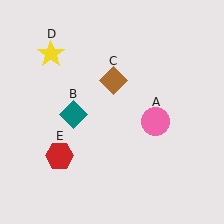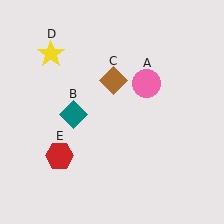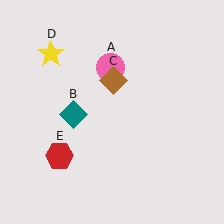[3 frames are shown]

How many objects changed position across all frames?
1 object changed position: pink circle (object A).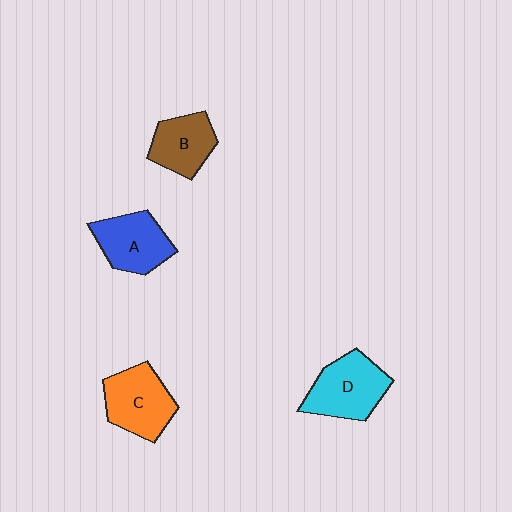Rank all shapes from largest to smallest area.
From largest to smallest: D (cyan), C (orange), A (blue), B (brown).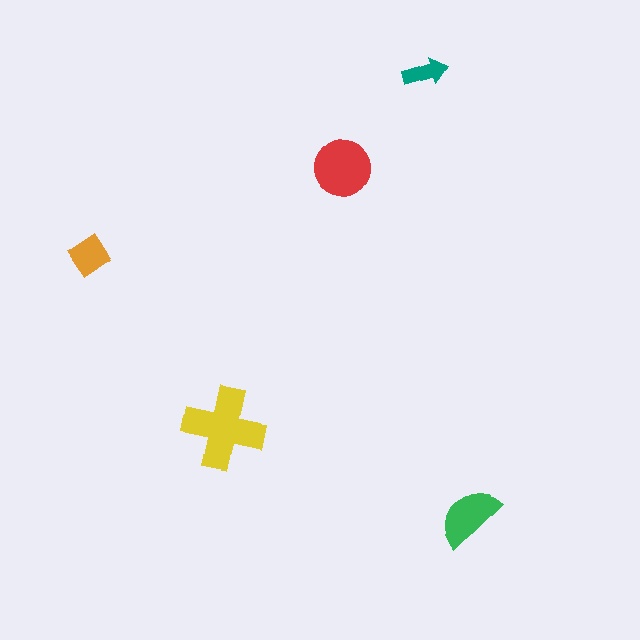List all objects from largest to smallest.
The yellow cross, the red circle, the green semicircle, the orange diamond, the teal arrow.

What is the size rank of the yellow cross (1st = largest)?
1st.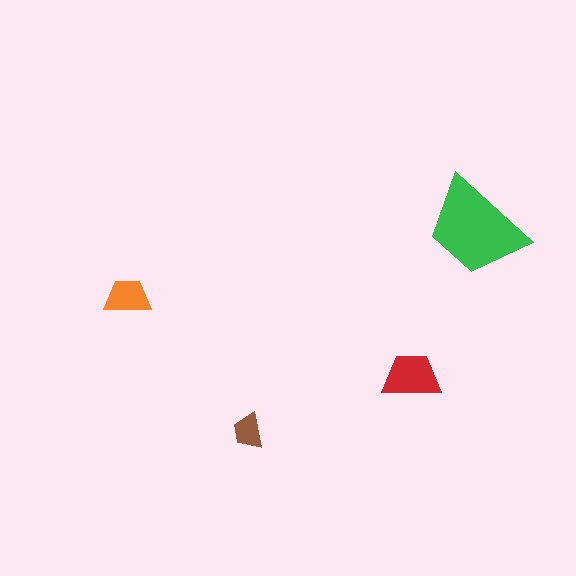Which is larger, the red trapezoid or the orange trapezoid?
The red one.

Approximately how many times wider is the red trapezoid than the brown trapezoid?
About 1.5 times wider.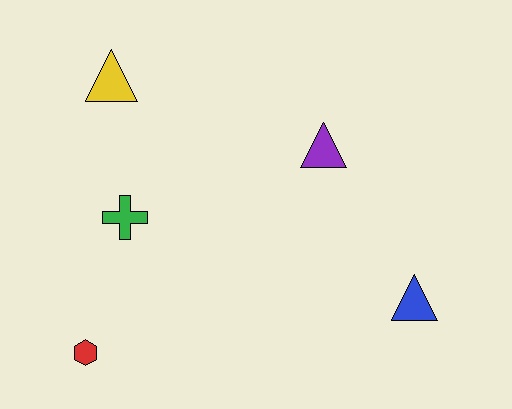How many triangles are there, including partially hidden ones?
There are 3 triangles.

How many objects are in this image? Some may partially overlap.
There are 5 objects.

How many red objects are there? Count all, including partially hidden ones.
There is 1 red object.